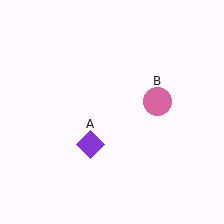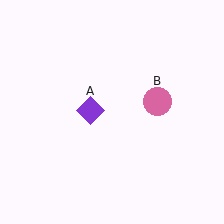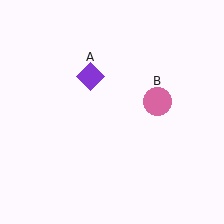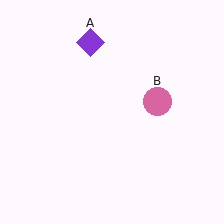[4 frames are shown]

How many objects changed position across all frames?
1 object changed position: purple diamond (object A).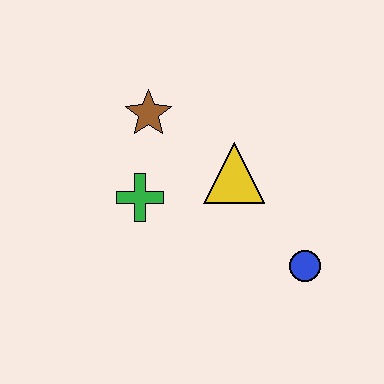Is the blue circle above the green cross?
No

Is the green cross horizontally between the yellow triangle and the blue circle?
No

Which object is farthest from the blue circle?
The brown star is farthest from the blue circle.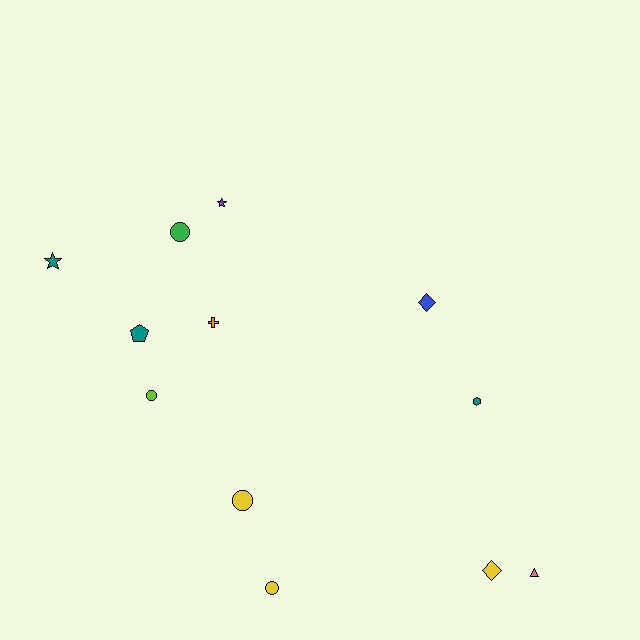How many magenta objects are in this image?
There are no magenta objects.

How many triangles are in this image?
There is 1 triangle.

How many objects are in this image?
There are 12 objects.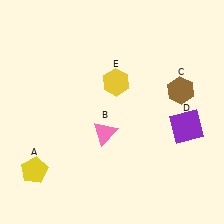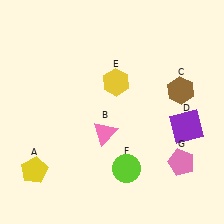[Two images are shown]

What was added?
A lime circle (F), a pink pentagon (G) were added in Image 2.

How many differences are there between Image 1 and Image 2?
There are 2 differences between the two images.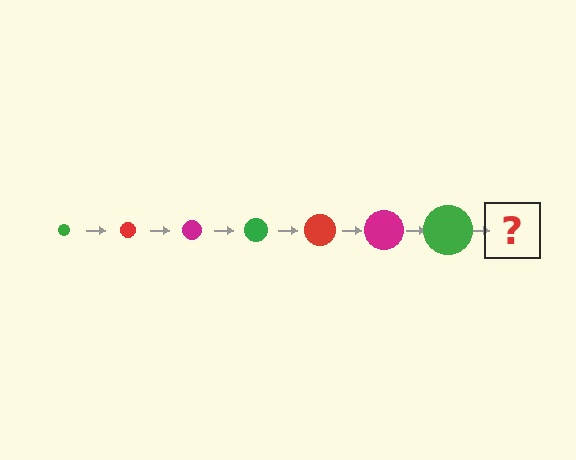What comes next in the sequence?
The next element should be a red circle, larger than the previous one.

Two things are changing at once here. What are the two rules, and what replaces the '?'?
The two rules are that the circle grows larger each step and the color cycles through green, red, and magenta. The '?' should be a red circle, larger than the previous one.